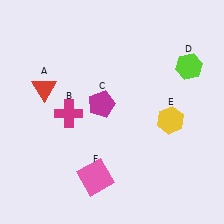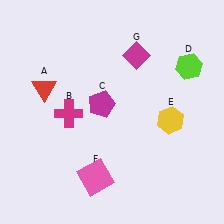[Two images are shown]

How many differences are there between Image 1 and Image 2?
There is 1 difference between the two images.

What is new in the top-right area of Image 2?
A magenta diamond (G) was added in the top-right area of Image 2.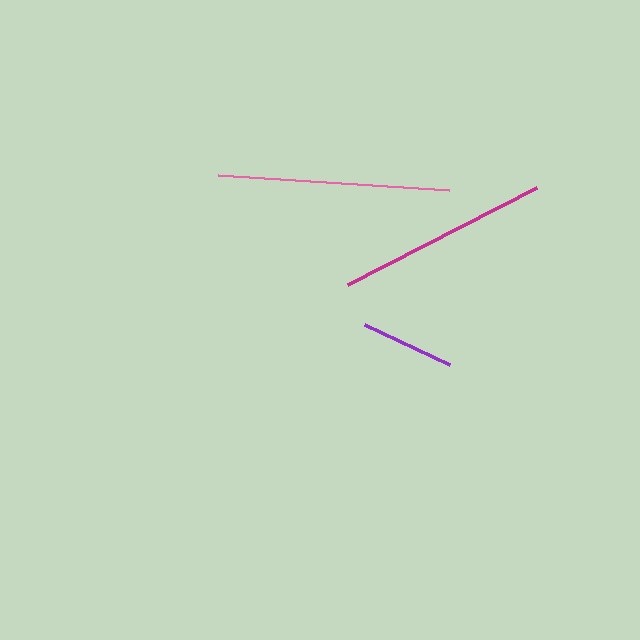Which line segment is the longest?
The pink line is the longest at approximately 231 pixels.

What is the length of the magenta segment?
The magenta segment is approximately 212 pixels long.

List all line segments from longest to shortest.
From longest to shortest: pink, magenta, purple.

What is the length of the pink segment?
The pink segment is approximately 231 pixels long.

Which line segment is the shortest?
The purple line is the shortest at approximately 95 pixels.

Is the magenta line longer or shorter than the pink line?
The pink line is longer than the magenta line.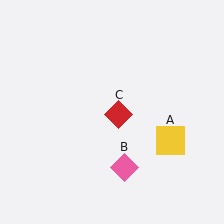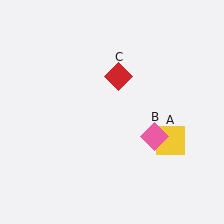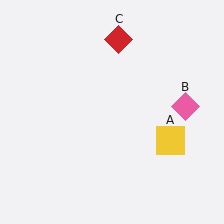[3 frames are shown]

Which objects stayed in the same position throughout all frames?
Yellow square (object A) remained stationary.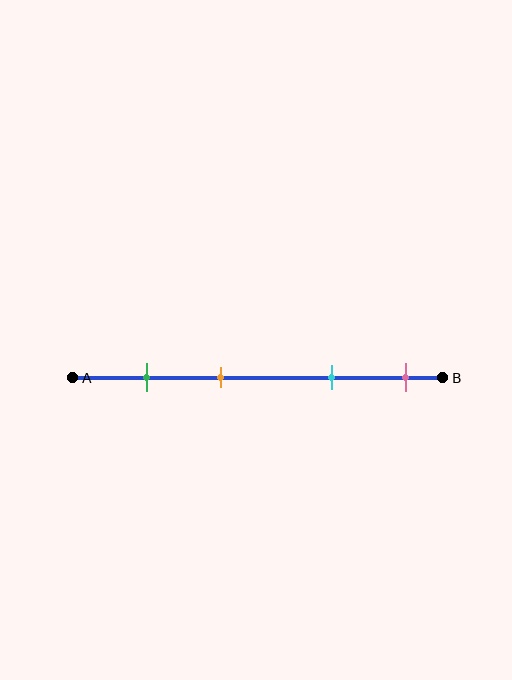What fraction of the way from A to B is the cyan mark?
The cyan mark is approximately 70% (0.7) of the way from A to B.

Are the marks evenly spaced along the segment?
No, the marks are not evenly spaced.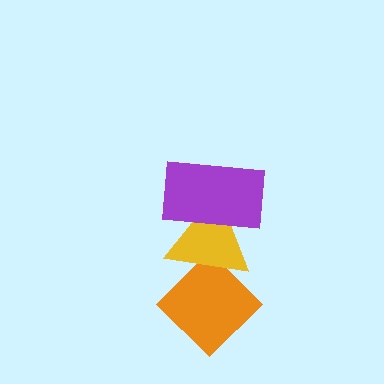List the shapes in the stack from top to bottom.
From top to bottom: the purple rectangle, the yellow triangle, the orange diamond.